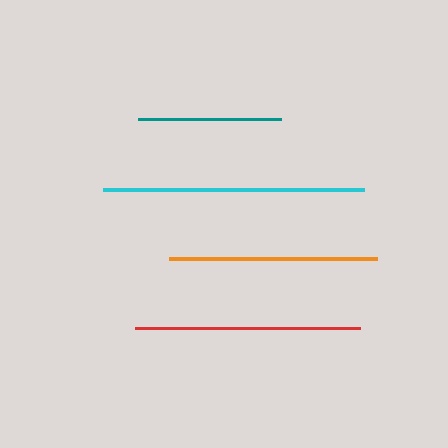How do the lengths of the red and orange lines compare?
The red and orange lines are approximately the same length.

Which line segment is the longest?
The cyan line is the longest at approximately 261 pixels.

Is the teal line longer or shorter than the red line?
The red line is longer than the teal line.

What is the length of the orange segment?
The orange segment is approximately 208 pixels long.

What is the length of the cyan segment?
The cyan segment is approximately 261 pixels long.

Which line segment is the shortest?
The teal line is the shortest at approximately 143 pixels.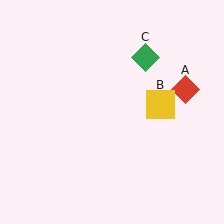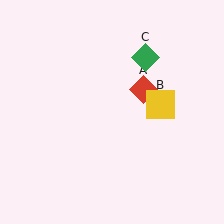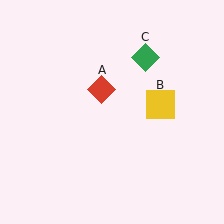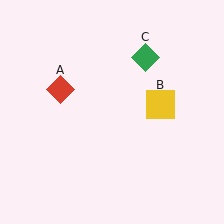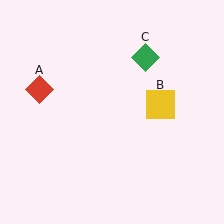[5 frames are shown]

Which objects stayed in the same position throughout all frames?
Yellow square (object B) and green diamond (object C) remained stationary.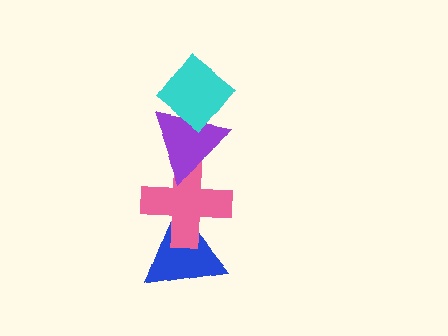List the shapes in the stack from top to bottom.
From top to bottom: the cyan diamond, the purple triangle, the pink cross, the blue triangle.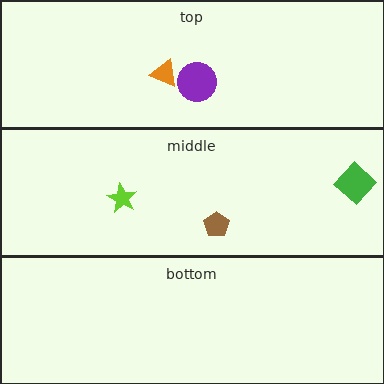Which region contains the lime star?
The middle region.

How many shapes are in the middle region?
3.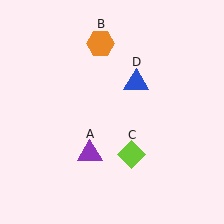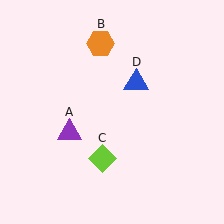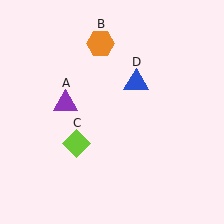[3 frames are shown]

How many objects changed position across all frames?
2 objects changed position: purple triangle (object A), lime diamond (object C).